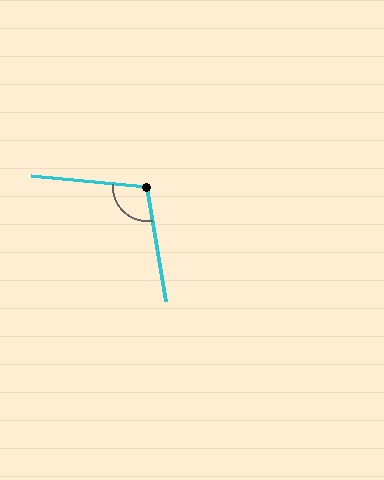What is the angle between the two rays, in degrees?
Approximately 105 degrees.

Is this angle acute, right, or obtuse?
It is obtuse.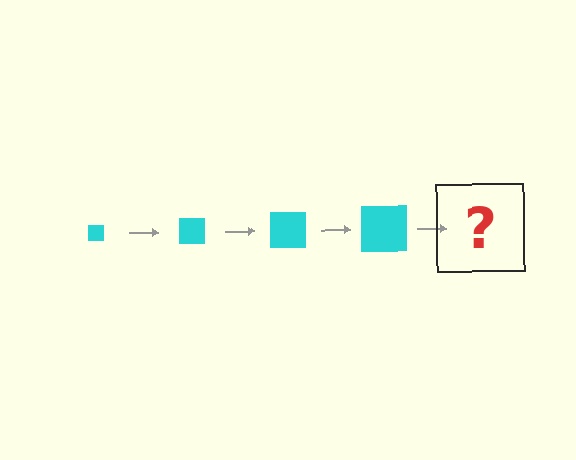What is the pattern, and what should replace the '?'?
The pattern is that the square gets progressively larger each step. The '?' should be a cyan square, larger than the previous one.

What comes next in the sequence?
The next element should be a cyan square, larger than the previous one.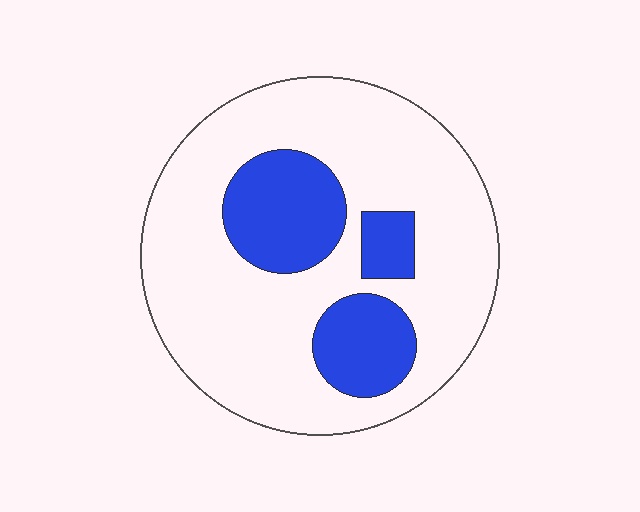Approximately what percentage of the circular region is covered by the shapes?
Approximately 25%.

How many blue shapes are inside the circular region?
3.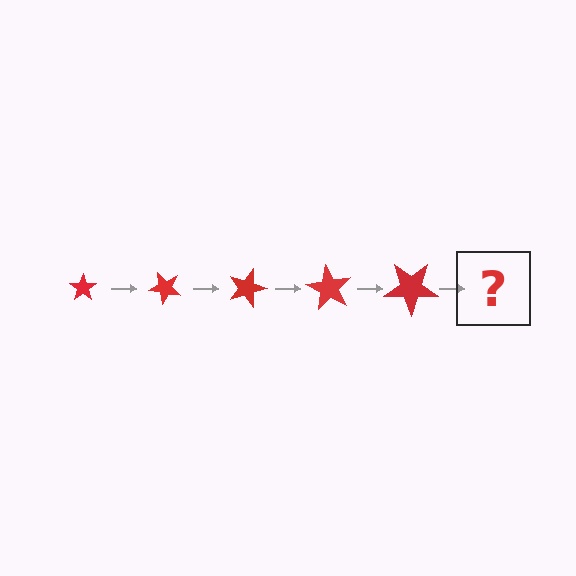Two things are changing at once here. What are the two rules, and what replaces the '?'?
The two rules are that the star grows larger each step and it rotates 45 degrees each step. The '?' should be a star, larger than the previous one and rotated 225 degrees from the start.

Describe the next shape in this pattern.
It should be a star, larger than the previous one and rotated 225 degrees from the start.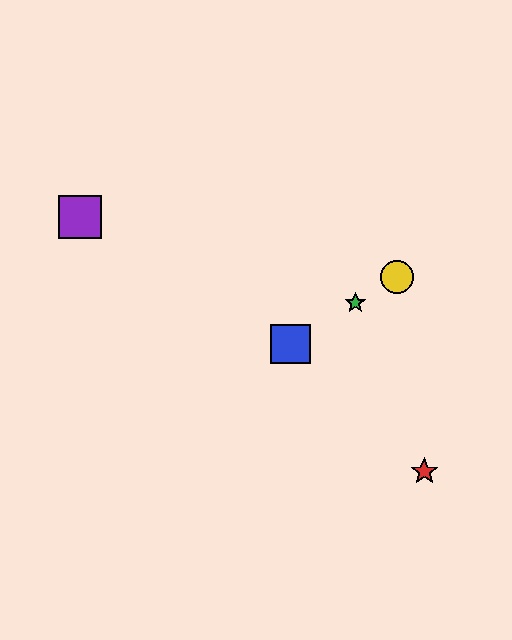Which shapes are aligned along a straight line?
The blue square, the green star, the yellow circle are aligned along a straight line.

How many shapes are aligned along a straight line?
3 shapes (the blue square, the green star, the yellow circle) are aligned along a straight line.